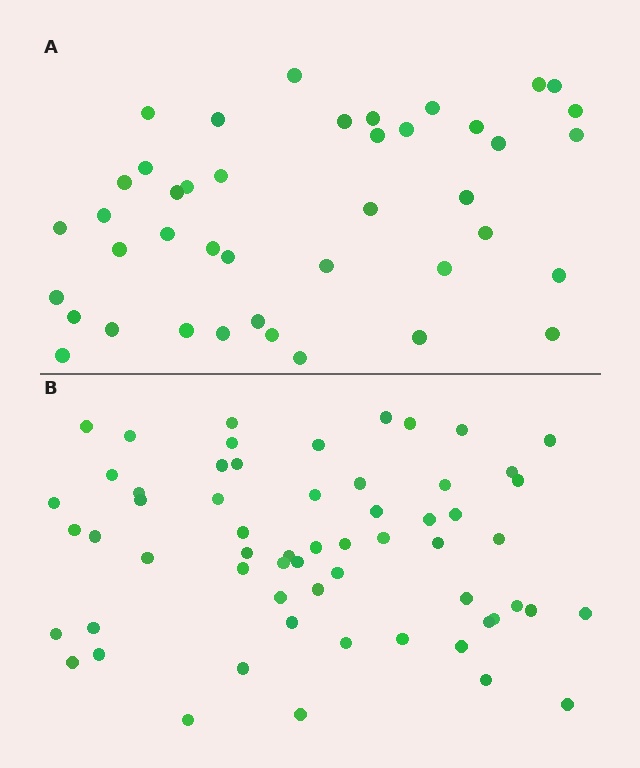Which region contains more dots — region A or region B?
Region B (the bottom region) has more dots.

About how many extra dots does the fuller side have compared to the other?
Region B has approximately 20 more dots than region A.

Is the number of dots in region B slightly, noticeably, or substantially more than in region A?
Region B has noticeably more, but not dramatically so. The ratio is roughly 1.4 to 1.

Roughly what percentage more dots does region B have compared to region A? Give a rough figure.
About 45% more.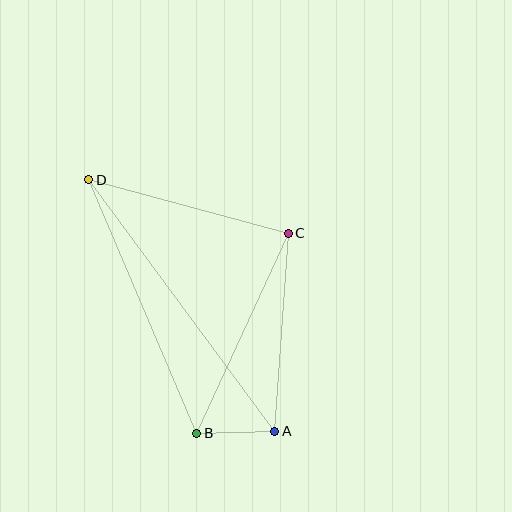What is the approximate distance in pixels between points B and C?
The distance between B and C is approximately 220 pixels.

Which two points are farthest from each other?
Points A and D are farthest from each other.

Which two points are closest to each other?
Points A and B are closest to each other.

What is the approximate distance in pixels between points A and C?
The distance between A and C is approximately 198 pixels.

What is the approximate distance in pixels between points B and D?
The distance between B and D is approximately 276 pixels.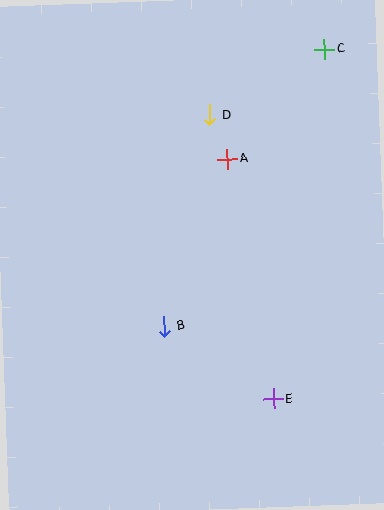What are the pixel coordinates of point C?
Point C is at (324, 49).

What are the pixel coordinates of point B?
Point B is at (164, 326).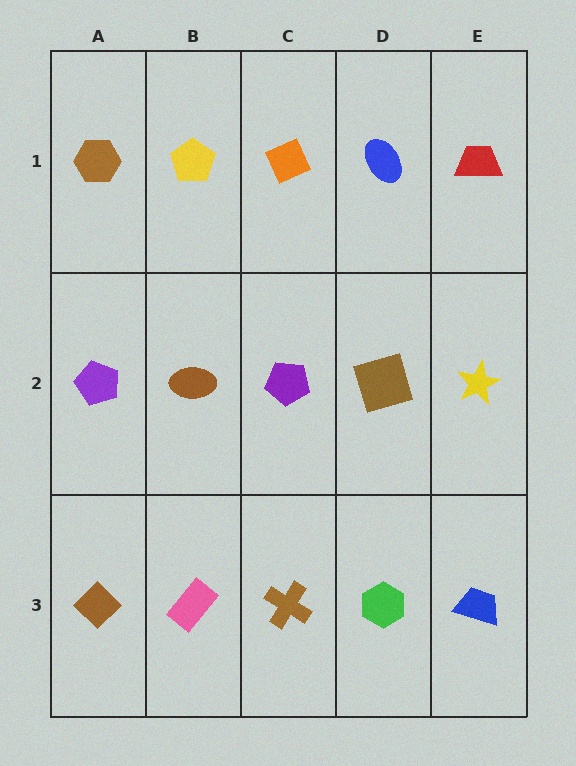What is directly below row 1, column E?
A yellow star.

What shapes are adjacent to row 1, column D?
A brown square (row 2, column D), an orange diamond (row 1, column C), a red trapezoid (row 1, column E).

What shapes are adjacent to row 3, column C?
A purple pentagon (row 2, column C), a pink rectangle (row 3, column B), a green hexagon (row 3, column D).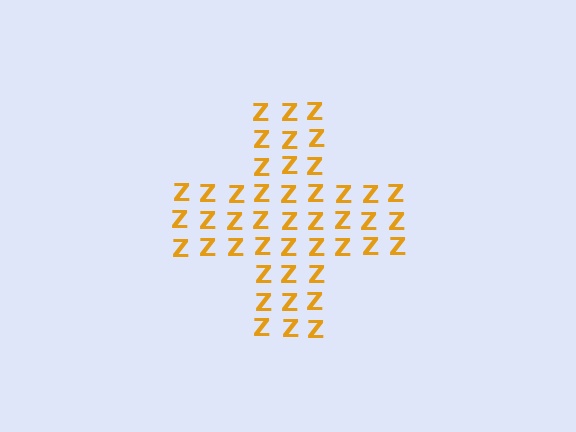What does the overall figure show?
The overall figure shows a cross.